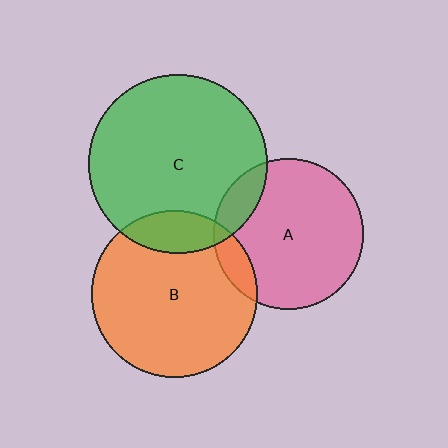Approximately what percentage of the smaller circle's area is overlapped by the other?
Approximately 15%.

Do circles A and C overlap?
Yes.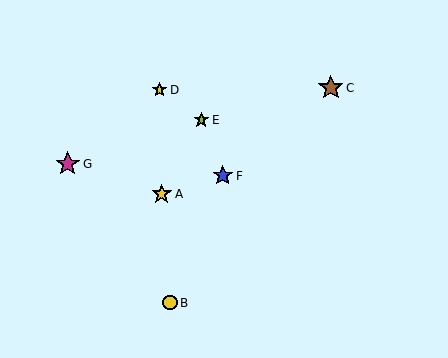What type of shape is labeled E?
Shape E is a lime star.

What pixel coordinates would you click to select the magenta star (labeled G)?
Click at (68, 164) to select the magenta star G.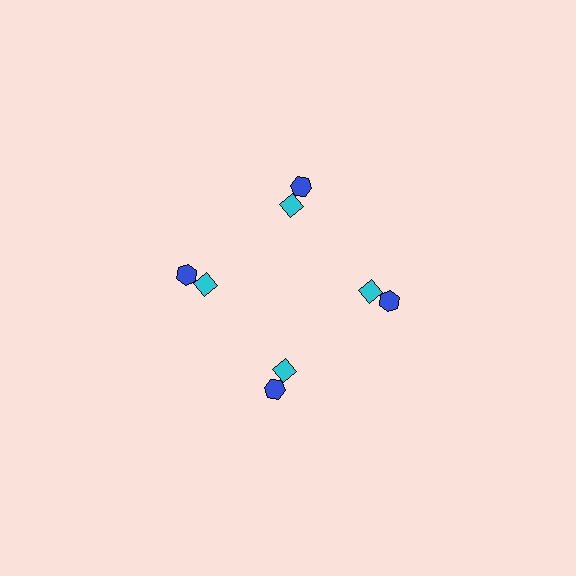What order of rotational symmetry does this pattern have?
This pattern has 4-fold rotational symmetry.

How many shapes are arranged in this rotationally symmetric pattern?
There are 8 shapes, arranged in 4 groups of 2.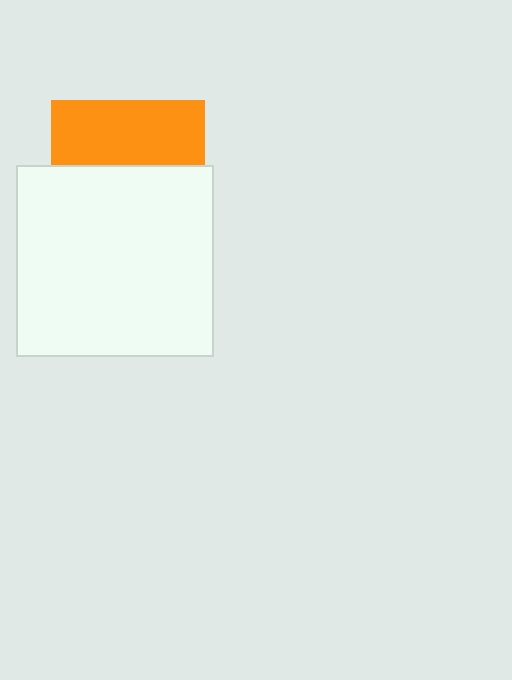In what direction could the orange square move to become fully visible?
The orange square could move up. That would shift it out from behind the white rectangle entirely.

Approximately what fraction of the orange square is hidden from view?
Roughly 58% of the orange square is hidden behind the white rectangle.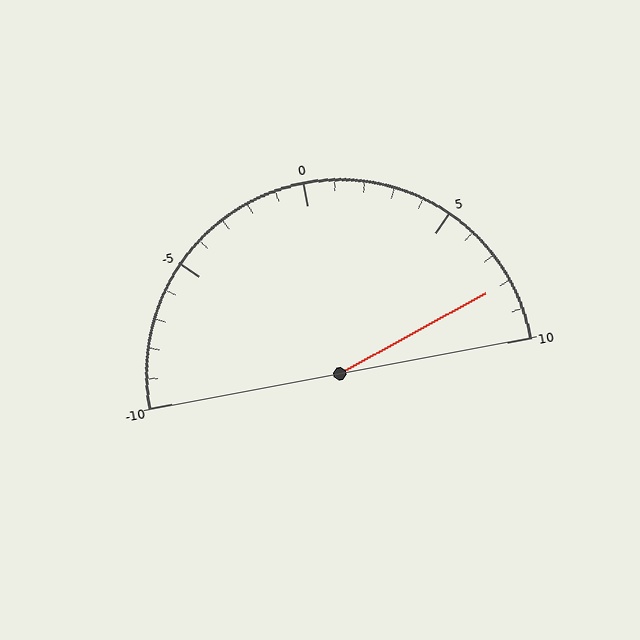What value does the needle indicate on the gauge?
The needle indicates approximately 8.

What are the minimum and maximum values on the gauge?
The gauge ranges from -10 to 10.